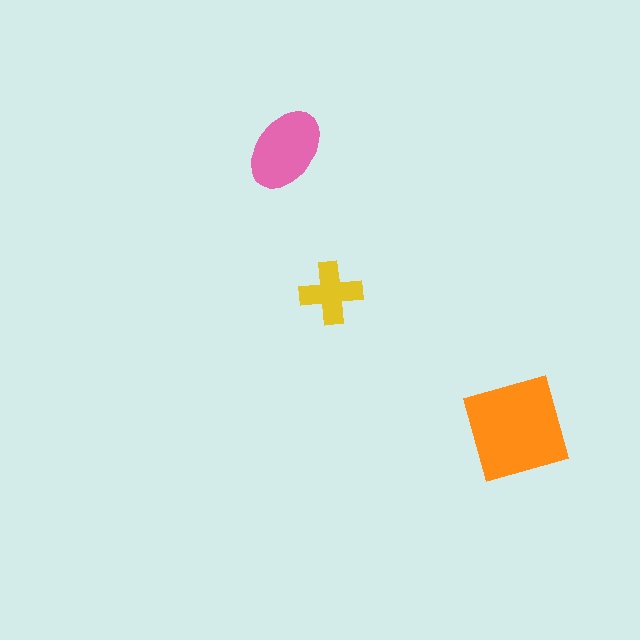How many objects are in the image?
There are 3 objects in the image.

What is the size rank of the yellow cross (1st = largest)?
3rd.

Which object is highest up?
The pink ellipse is topmost.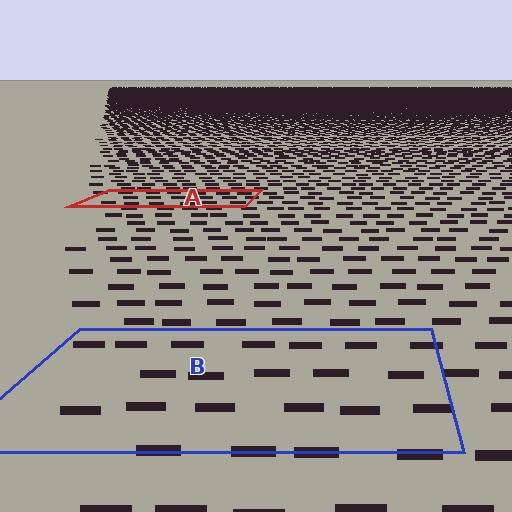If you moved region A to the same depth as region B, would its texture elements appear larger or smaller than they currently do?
They would appear larger. At a closer depth, the same texture elements are projected at a bigger on-screen size.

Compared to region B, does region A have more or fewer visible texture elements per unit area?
Region A has more texture elements per unit area — they are packed more densely because it is farther away.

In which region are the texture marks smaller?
The texture marks are smaller in region A, because it is farther away.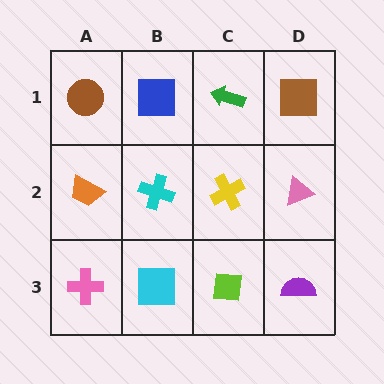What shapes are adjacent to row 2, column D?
A brown square (row 1, column D), a purple semicircle (row 3, column D), a yellow cross (row 2, column C).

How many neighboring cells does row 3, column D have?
2.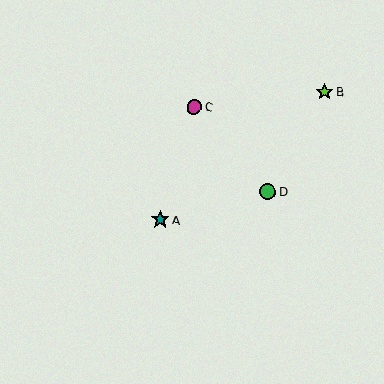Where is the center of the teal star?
The center of the teal star is at (160, 220).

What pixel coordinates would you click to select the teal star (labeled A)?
Click at (160, 220) to select the teal star A.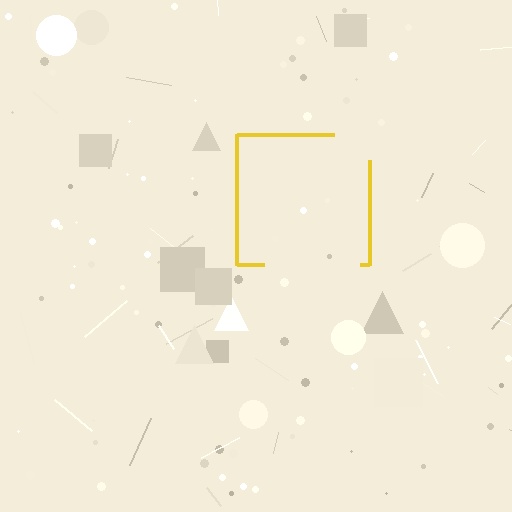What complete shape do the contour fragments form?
The contour fragments form a square.